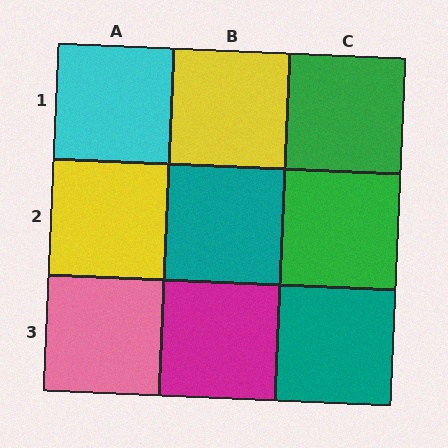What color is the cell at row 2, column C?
Green.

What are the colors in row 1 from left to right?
Cyan, yellow, green.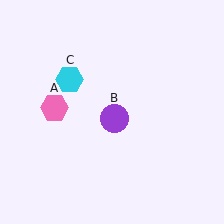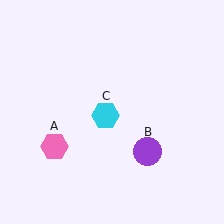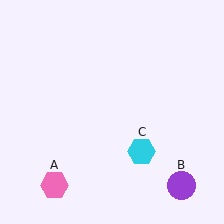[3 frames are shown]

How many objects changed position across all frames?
3 objects changed position: pink hexagon (object A), purple circle (object B), cyan hexagon (object C).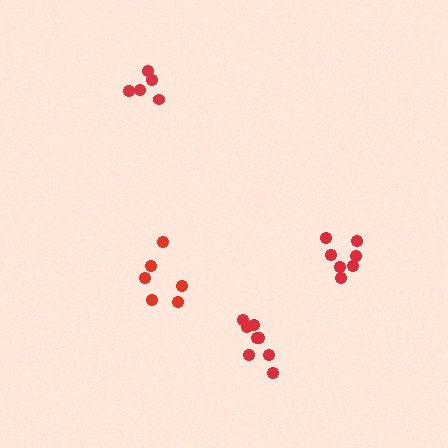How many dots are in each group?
Group 1: 8 dots, Group 2: 5 dots, Group 3: 6 dots, Group 4: 7 dots (26 total).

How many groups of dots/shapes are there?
There are 4 groups.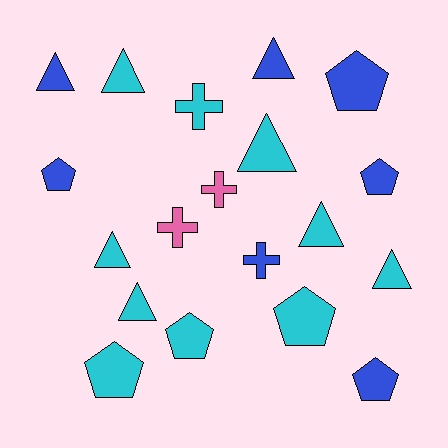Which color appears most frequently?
Cyan, with 10 objects.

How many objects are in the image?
There are 19 objects.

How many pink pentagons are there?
There are no pink pentagons.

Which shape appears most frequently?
Triangle, with 8 objects.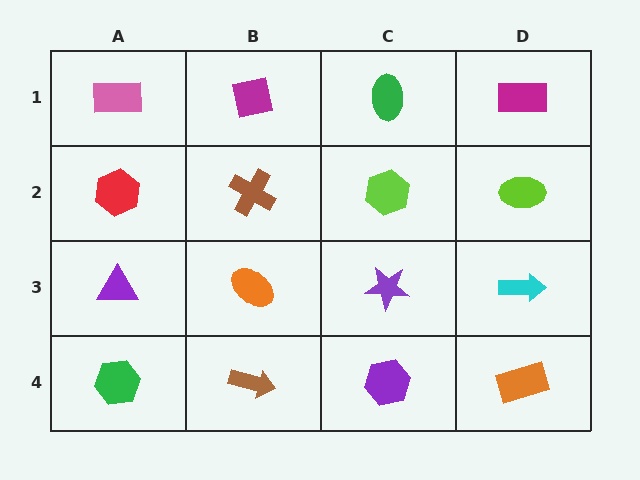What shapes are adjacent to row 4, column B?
An orange ellipse (row 3, column B), a green hexagon (row 4, column A), a purple hexagon (row 4, column C).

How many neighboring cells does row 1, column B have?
3.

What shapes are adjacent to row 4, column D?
A cyan arrow (row 3, column D), a purple hexagon (row 4, column C).